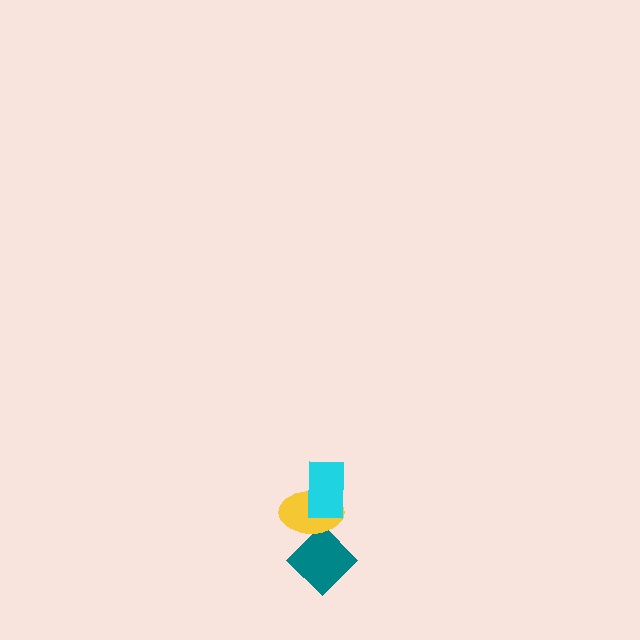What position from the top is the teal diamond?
The teal diamond is 3rd from the top.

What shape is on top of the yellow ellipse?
The cyan rectangle is on top of the yellow ellipse.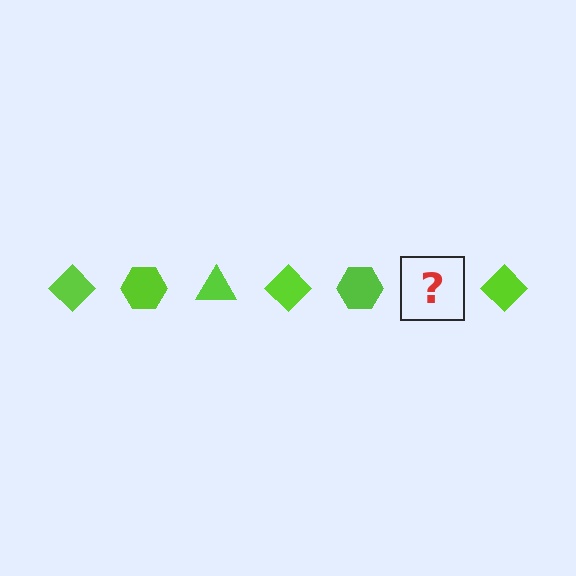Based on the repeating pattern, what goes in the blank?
The blank should be a lime triangle.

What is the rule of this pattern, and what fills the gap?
The rule is that the pattern cycles through diamond, hexagon, triangle shapes in lime. The gap should be filled with a lime triangle.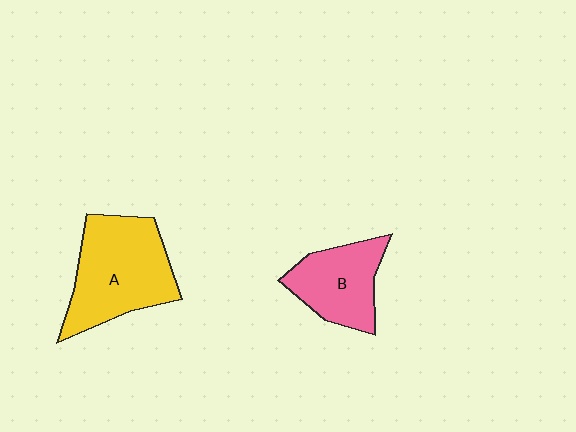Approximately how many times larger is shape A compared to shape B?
Approximately 1.5 times.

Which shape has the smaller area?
Shape B (pink).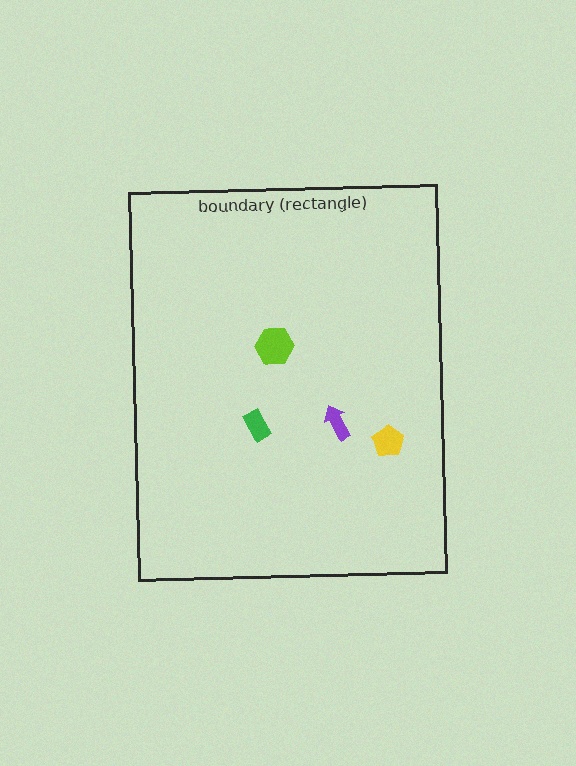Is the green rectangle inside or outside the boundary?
Inside.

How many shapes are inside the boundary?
4 inside, 0 outside.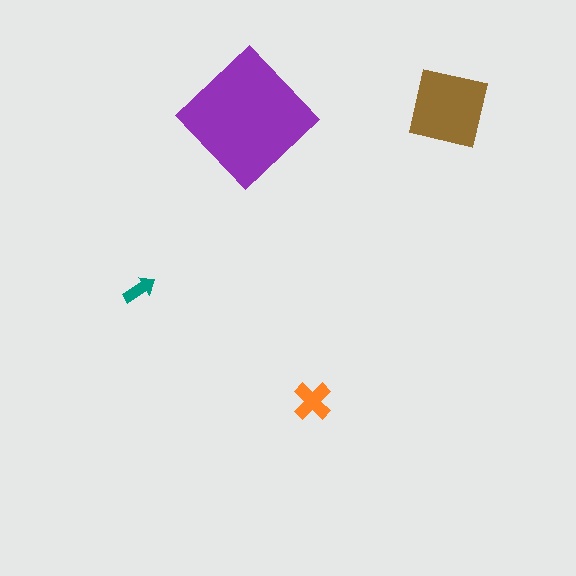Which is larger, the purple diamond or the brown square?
The purple diamond.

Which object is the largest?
The purple diamond.